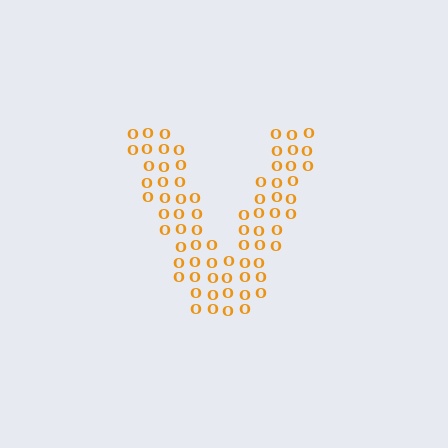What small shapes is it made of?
It is made of small letter O's.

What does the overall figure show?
The overall figure shows the letter V.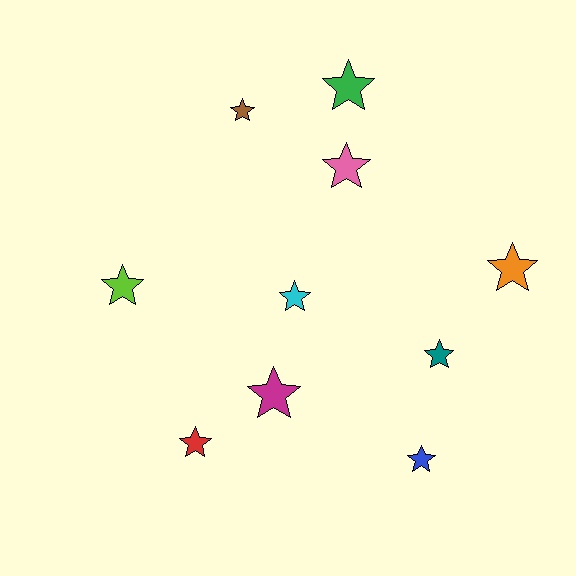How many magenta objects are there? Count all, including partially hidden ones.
There is 1 magenta object.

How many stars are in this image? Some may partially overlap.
There are 10 stars.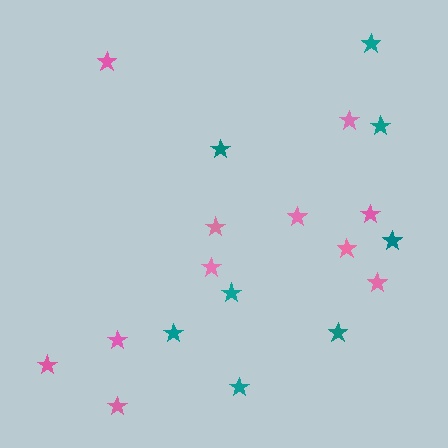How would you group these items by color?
There are 2 groups: one group of teal stars (8) and one group of pink stars (11).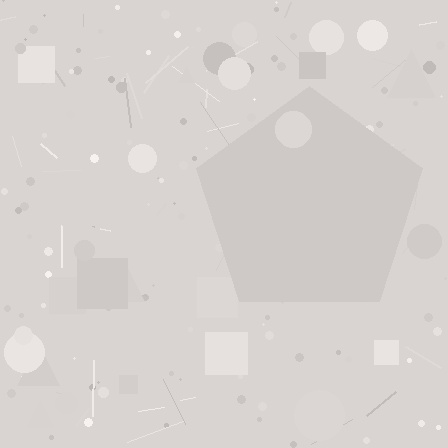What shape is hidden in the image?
A pentagon is hidden in the image.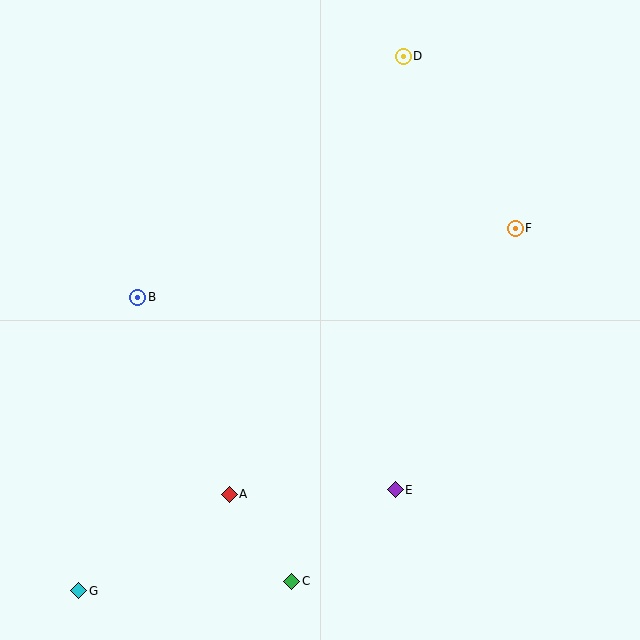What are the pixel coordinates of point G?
Point G is at (79, 591).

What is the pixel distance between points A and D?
The distance between A and D is 471 pixels.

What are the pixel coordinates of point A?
Point A is at (229, 494).